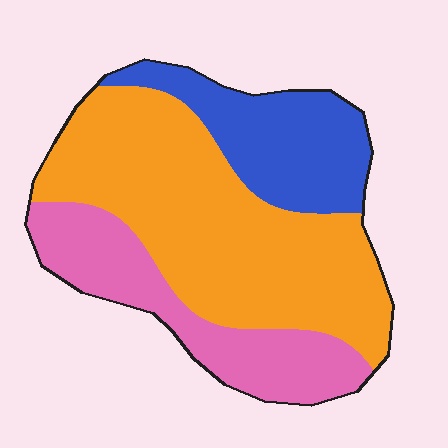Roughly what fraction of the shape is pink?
Pink takes up about one quarter (1/4) of the shape.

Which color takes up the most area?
Orange, at roughly 55%.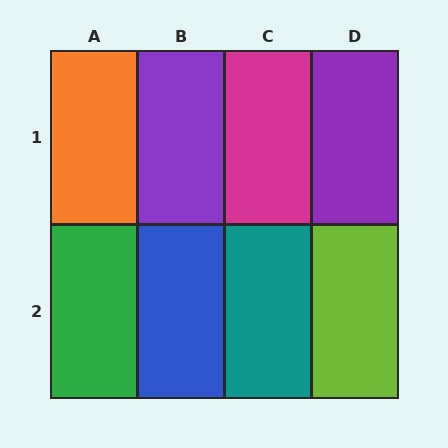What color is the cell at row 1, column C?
Magenta.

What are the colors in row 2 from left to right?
Green, blue, teal, lime.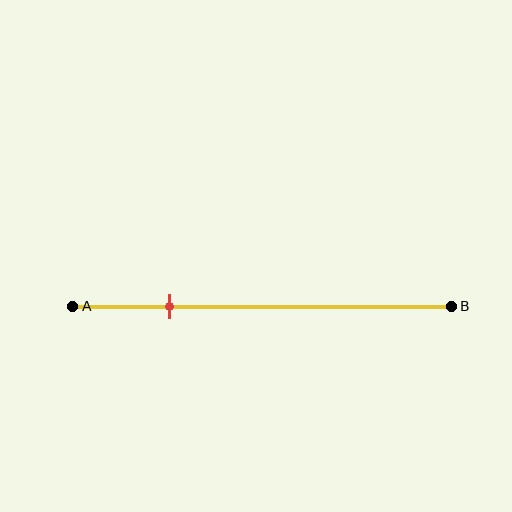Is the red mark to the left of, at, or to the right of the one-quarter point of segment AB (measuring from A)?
The red mark is approximately at the one-quarter point of segment AB.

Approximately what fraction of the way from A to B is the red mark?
The red mark is approximately 25% of the way from A to B.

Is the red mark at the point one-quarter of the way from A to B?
Yes, the mark is approximately at the one-quarter point.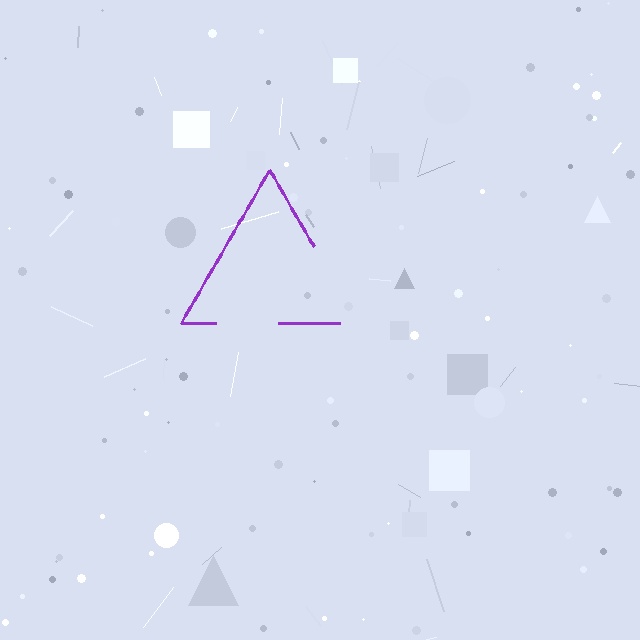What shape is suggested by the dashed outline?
The dashed outline suggests a triangle.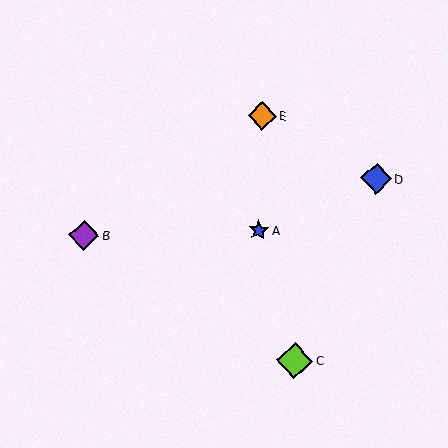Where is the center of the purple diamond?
The center of the purple diamond is at (84, 235).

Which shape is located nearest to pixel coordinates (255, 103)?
The orange diamond (labeled E) at (262, 116) is nearest to that location.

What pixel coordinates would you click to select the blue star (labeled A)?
Click at (259, 230) to select the blue star A.